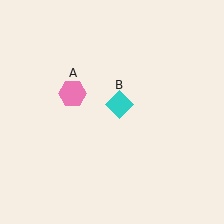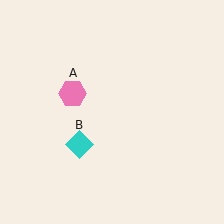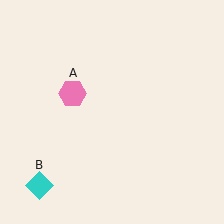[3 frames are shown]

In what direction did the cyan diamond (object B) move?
The cyan diamond (object B) moved down and to the left.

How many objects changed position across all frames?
1 object changed position: cyan diamond (object B).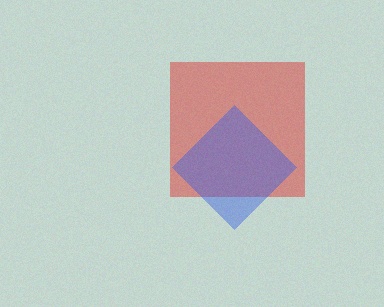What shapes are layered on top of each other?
The layered shapes are: a red square, a blue diamond.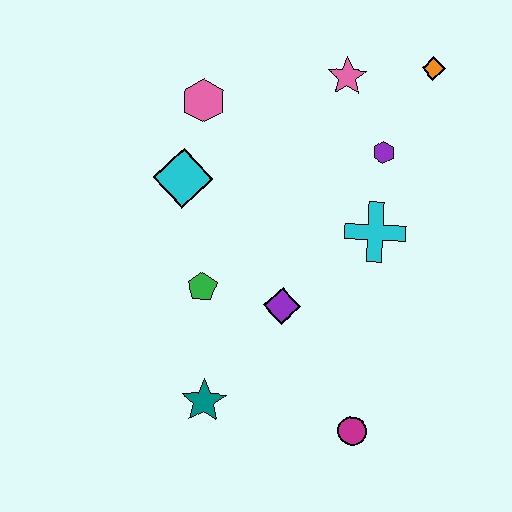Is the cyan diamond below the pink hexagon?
Yes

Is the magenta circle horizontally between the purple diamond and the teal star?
No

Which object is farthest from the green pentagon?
The orange diamond is farthest from the green pentagon.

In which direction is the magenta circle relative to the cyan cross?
The magenta circle is below the cyan cross.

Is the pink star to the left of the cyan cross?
Yes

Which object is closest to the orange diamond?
The pink star is closest to the orange diamond.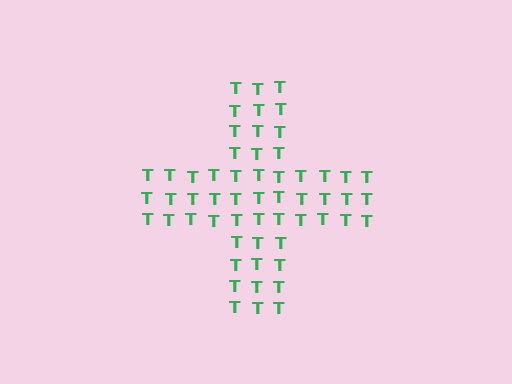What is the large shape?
The large shape is a cross.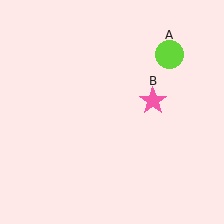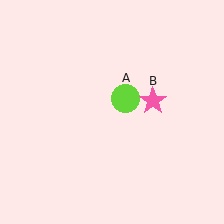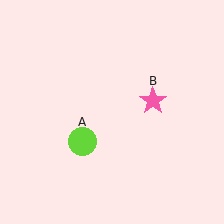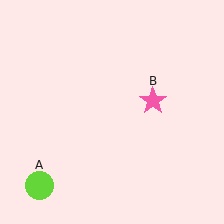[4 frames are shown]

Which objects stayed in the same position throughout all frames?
Pink star (object B) remained stationary.